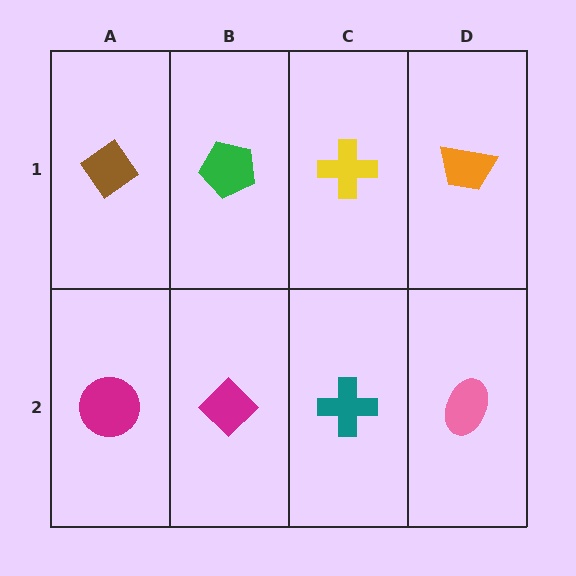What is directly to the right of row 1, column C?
An orange trapezoid.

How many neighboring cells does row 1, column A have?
2.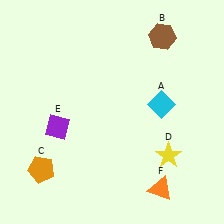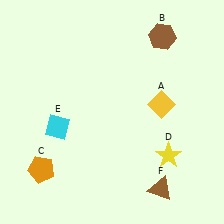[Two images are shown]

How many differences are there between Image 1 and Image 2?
There are 3 differences between the two images.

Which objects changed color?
A changed from cyan to yellow. E changed from purple to cyan. F changed from orange to brown.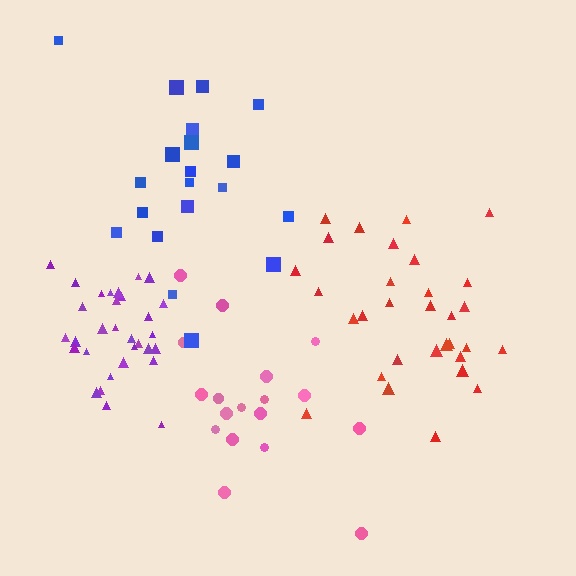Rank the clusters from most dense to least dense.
purple, red, pink, blue.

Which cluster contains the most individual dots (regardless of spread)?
Red (31).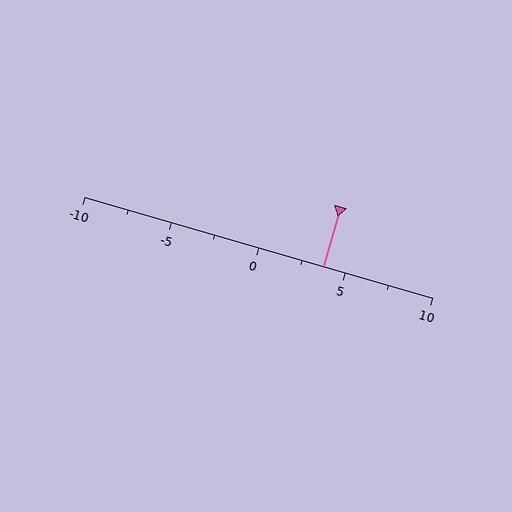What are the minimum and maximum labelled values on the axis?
The axis runs from -10 to 10.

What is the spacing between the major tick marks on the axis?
The major ticks are spaced 5 apart.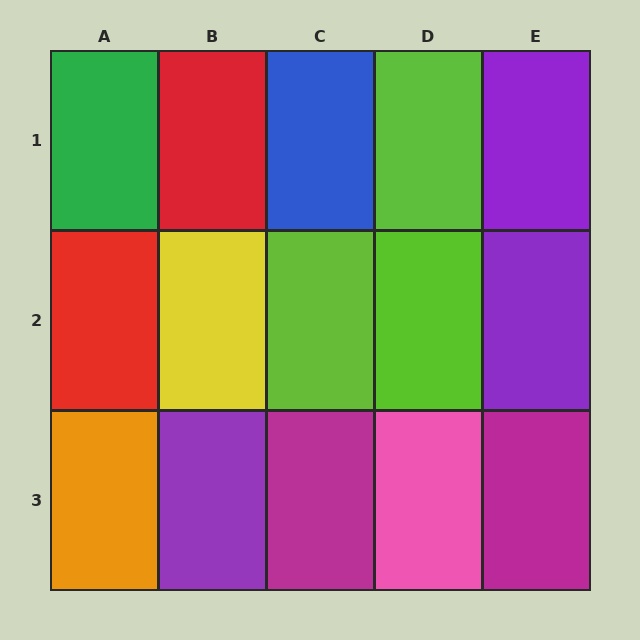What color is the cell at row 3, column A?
Orange.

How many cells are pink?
1 cell is pink.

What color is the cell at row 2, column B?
Yellow.